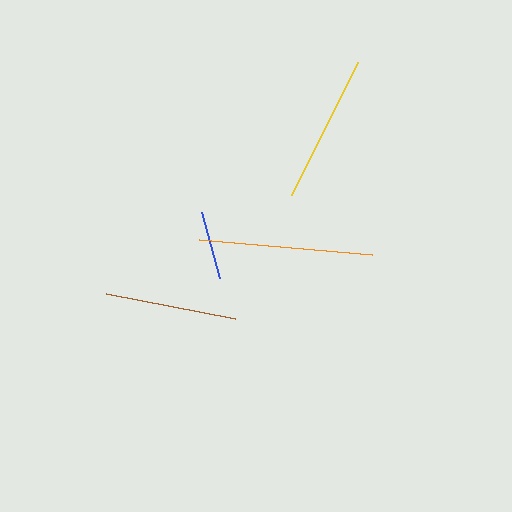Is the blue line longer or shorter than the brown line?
The brown line is longer than the blue line.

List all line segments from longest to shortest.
From longest to shortest: orange, yellow, brown, blue.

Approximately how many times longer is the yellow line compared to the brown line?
The yellow line is approximately 1.1 times the length of the brown line.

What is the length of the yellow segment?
The yellow segment is approximately 148 pixels long.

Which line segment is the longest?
The orange line is the longest at approximately 174 pixels.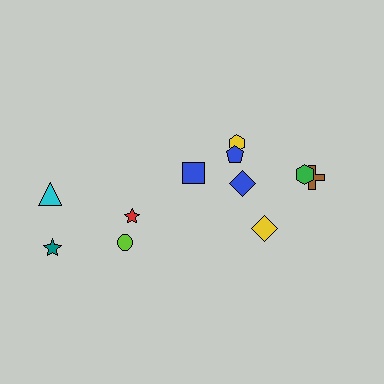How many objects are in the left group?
There are 4 objects.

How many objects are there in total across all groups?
There are 11 objects.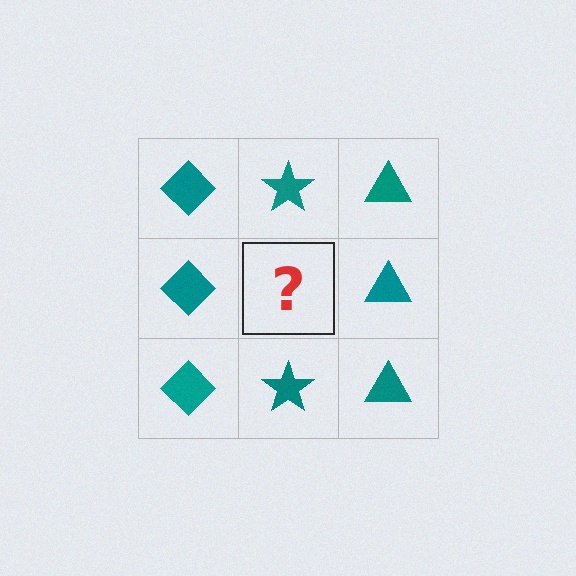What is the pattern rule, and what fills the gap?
The rule is that each column has a consistent shape. The gap should be filled with a teal star.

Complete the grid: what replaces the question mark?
The question mark should be replaced with a teal star.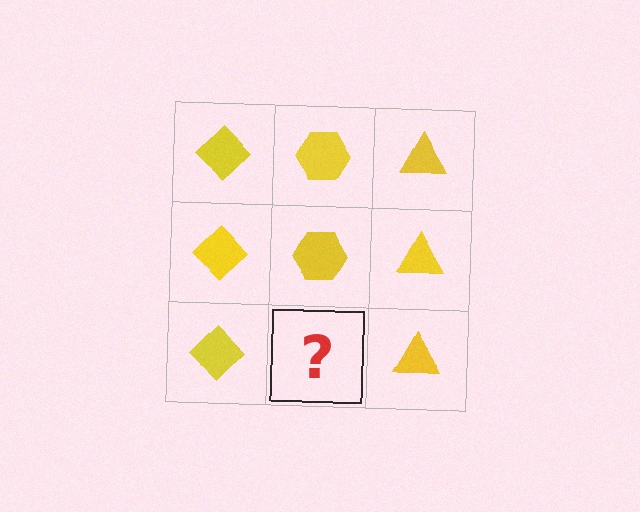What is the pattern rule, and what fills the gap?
The rule is that each column has a consistent shape. The gap should be filled with a yellow hexagon.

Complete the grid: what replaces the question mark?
The question mark should be replaced with a yellow hexagon.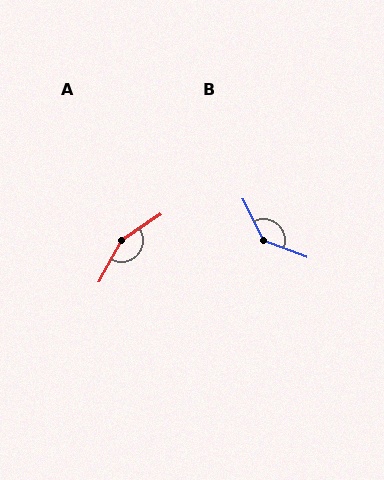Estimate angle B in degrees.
Approximately 137 degrees.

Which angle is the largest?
A, at approximately 152 degrees.